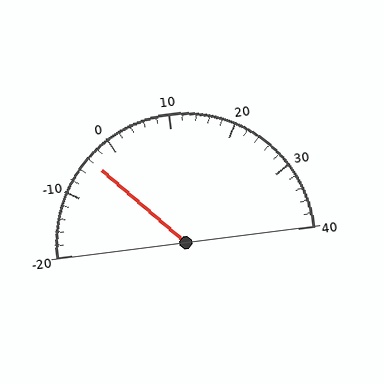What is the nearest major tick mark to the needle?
The nearest major tick mark is 0.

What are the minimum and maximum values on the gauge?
The gauge ranges from -20 to 40.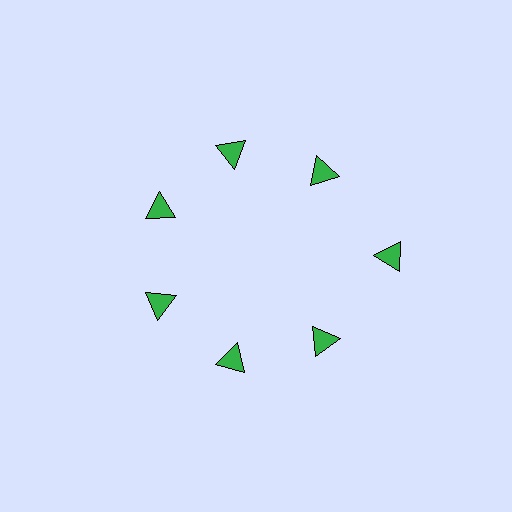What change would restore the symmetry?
The symmetry would be restored by moving it inward, back onto the ring so that all 7 triangles sit at equal angles and equal distance from the center.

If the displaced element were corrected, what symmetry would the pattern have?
It would have 7-fold rotational symmetry — the pattern would map onto itself every 51 degrees.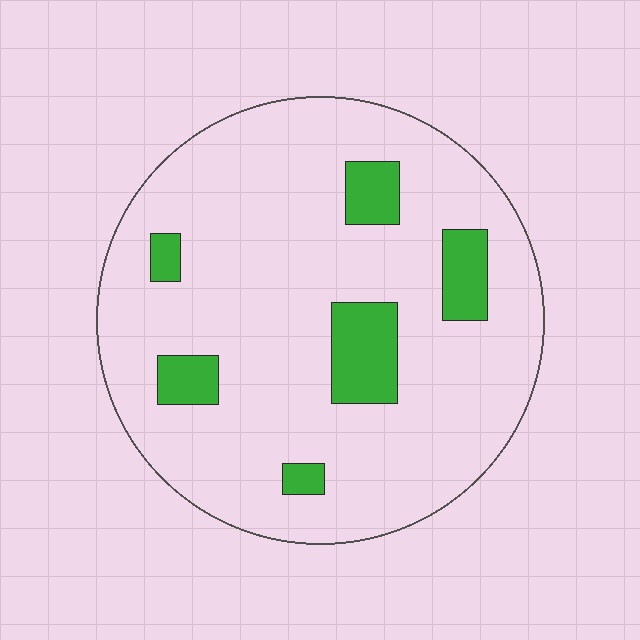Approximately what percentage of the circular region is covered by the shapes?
Approximately 15%.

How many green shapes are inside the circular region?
6.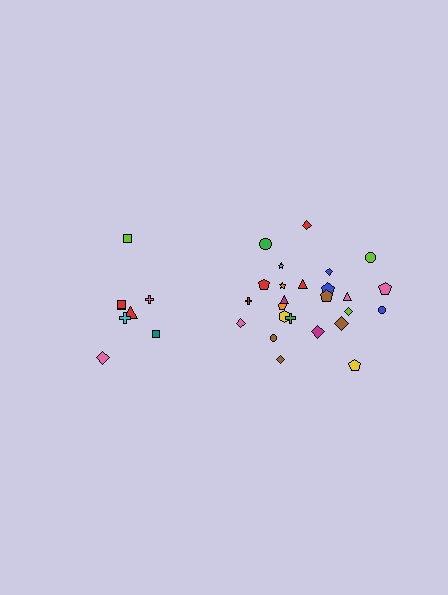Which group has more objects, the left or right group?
The right group.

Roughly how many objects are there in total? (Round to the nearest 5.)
Roughly 35 objects in total.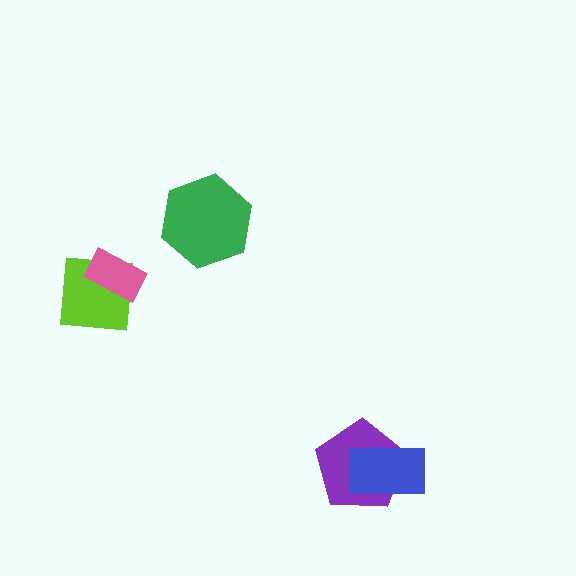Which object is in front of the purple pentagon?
The blue rectangle is in front of the purple pentagon.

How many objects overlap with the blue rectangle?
1 object overlaps with the blue rectangle.